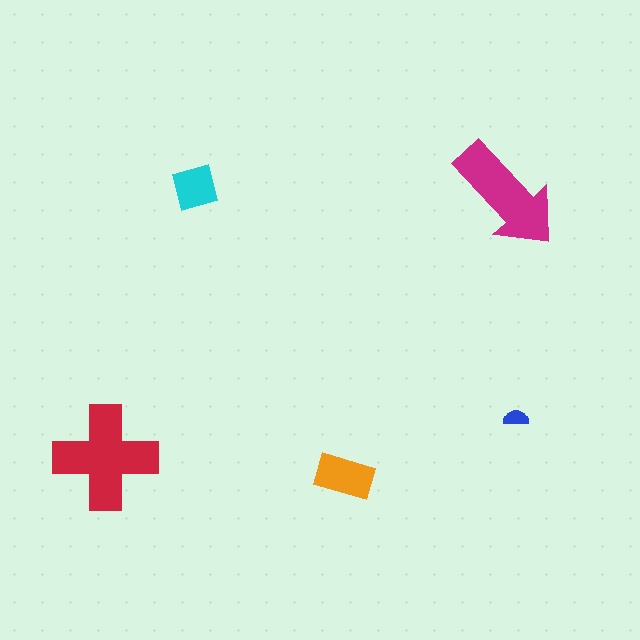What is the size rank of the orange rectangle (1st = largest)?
3rd.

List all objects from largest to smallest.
The red cross, the magenta arrow, the orange rectangle, the cyan square, the blue semicircle.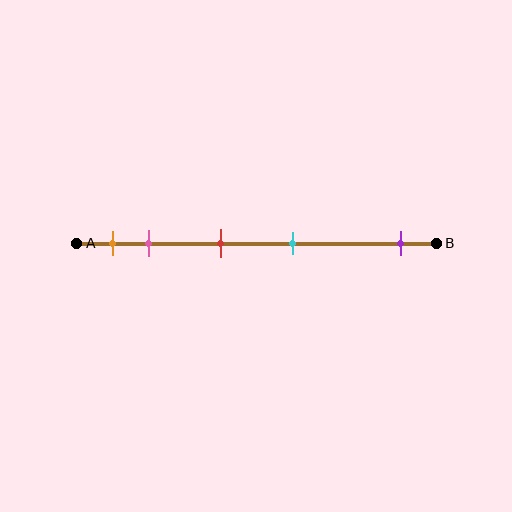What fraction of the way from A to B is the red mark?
The red mark is approximately 40% (0.4) of the way from A to B.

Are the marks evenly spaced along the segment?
No, the marks are not evenly spaced.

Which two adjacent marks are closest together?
The orange and pink marks are the closest adjacent pair.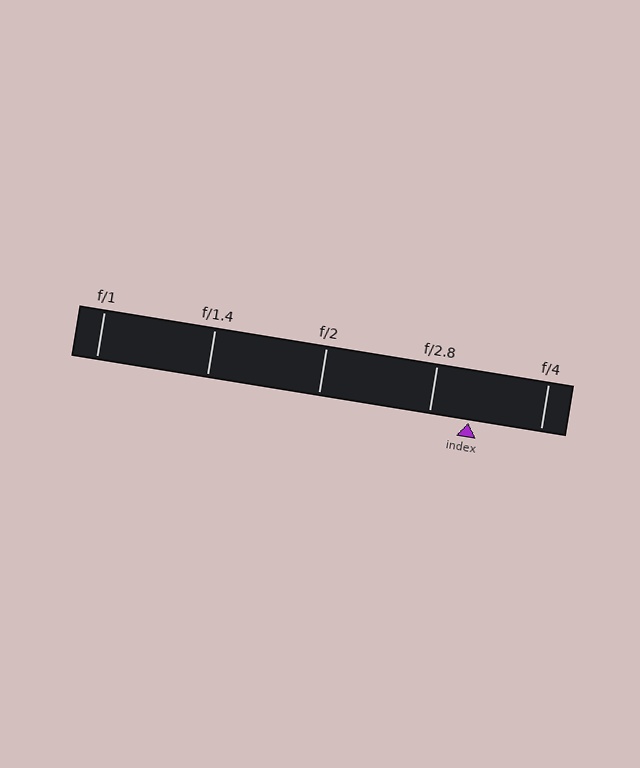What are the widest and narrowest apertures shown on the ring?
The widest aperture shown is f/1 and the narrowest is f/4.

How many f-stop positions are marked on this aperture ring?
There are 5 f-stop positions marked.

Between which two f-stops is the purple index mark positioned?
The index mark is between f/2.8 and f/4.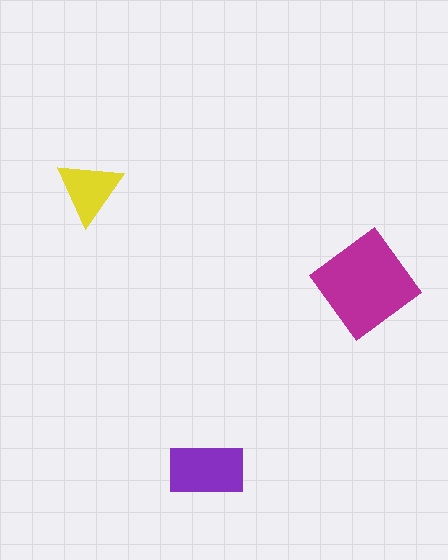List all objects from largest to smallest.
The magenta diamond, the purple rectangle, the yellow triangle.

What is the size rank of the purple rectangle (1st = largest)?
2nd.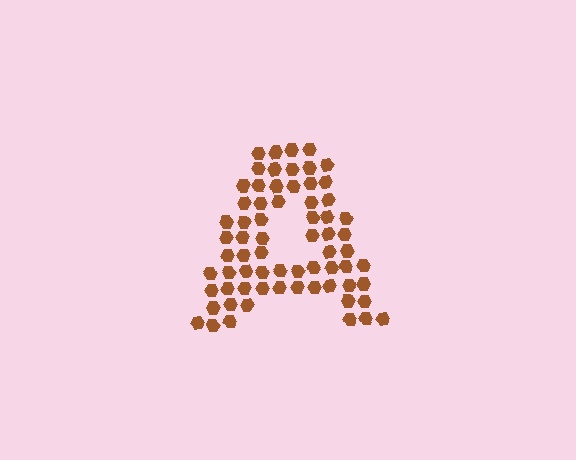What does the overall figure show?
The overall figure shows the letter A.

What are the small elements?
The small elements are hexagons.